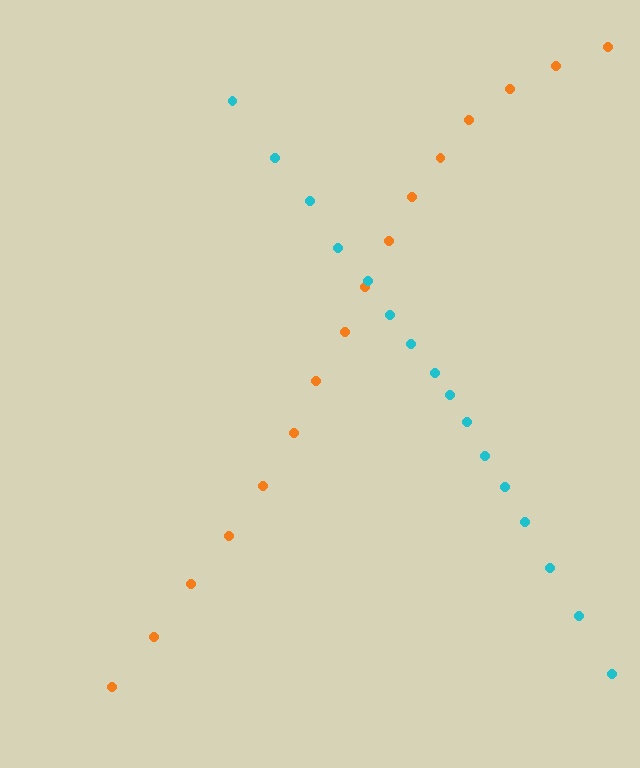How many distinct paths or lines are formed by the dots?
There are 2 distinct paths.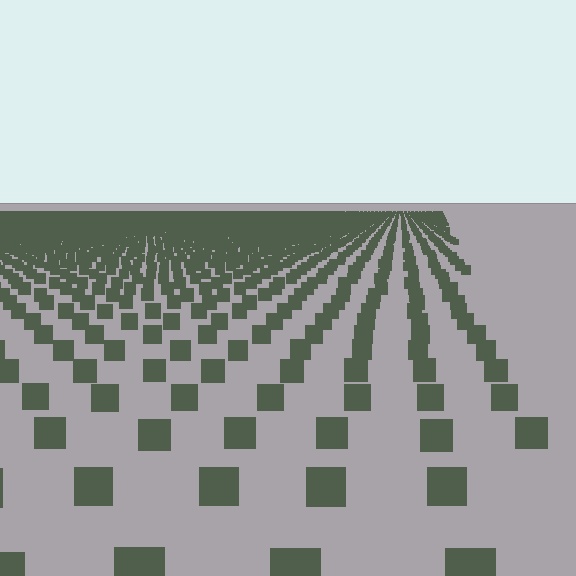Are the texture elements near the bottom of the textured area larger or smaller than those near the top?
Larger. Near the bottom, elements are closer to the viewer and appear at a bigger on-screen size.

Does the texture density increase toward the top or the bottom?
Density increases toward the top.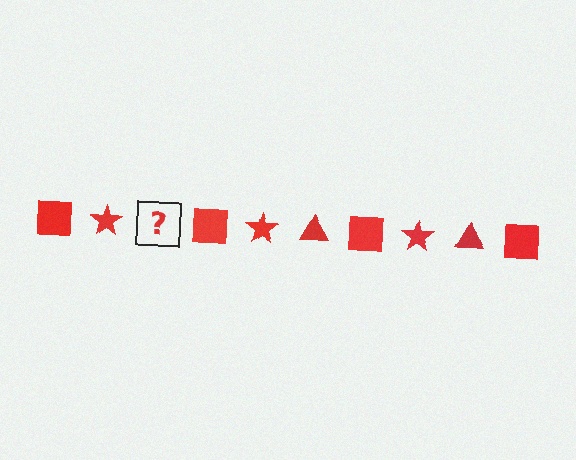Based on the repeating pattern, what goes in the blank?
The blank should be a red triangle.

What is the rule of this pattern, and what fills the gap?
The rule is that the pattern cycles through square, star, triangle shapes in red. The gap should be filled with a red triangle.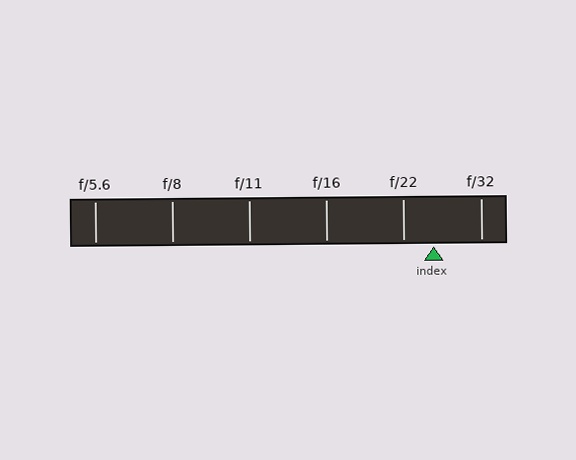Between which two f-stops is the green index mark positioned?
The index mark is between f/22 and f/32.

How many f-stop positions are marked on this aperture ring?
There are 6 f-stop positions marked.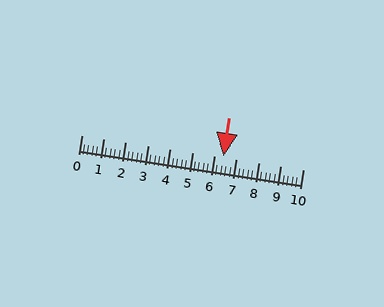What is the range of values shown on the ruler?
The ruler shows values from 0 to 10.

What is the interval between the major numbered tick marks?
The major tick marks are spaced 1 units apart.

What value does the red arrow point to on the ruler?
The red arrow points to approximately 6.4.